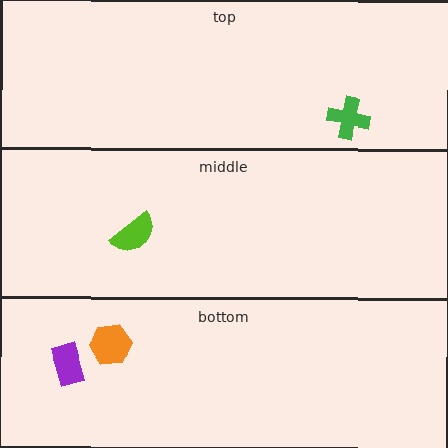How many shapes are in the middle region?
1.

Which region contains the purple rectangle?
The bottom region.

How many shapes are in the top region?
1.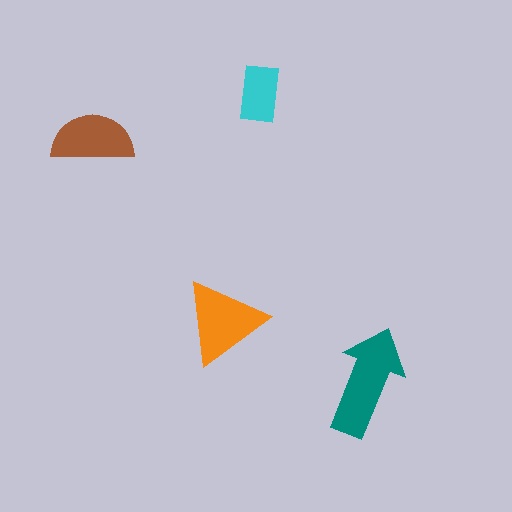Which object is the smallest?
The cyan rectangle.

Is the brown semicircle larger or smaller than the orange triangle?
Smaller.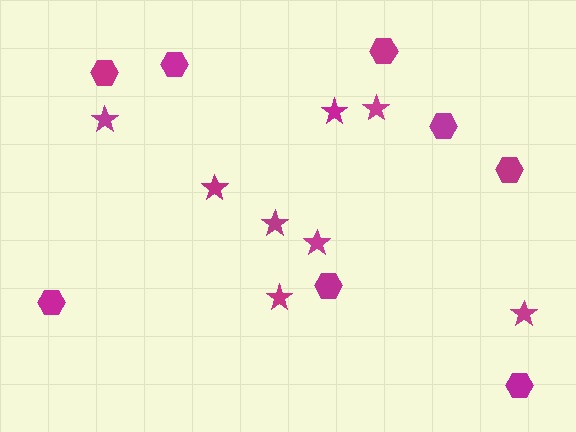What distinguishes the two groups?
There are 2 groups: one group of hexagons (8) and one group of stars (8).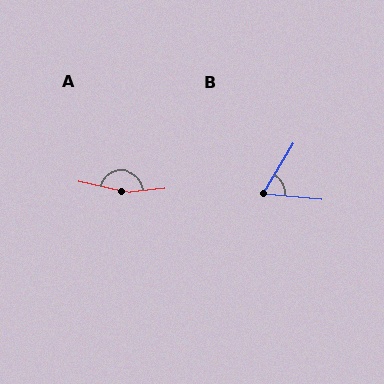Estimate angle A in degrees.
Approximately 161 degrees.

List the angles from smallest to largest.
B (64°), A (161°).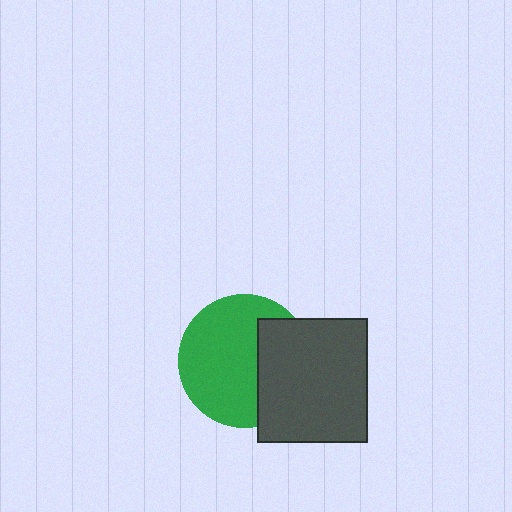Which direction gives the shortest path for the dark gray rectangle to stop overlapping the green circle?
Moving right gives the shortest separation.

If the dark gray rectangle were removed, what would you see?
You would see the complete green circle.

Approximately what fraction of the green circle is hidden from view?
Roughly 34% of the green circle is hidden behind the dark gray rectangle.